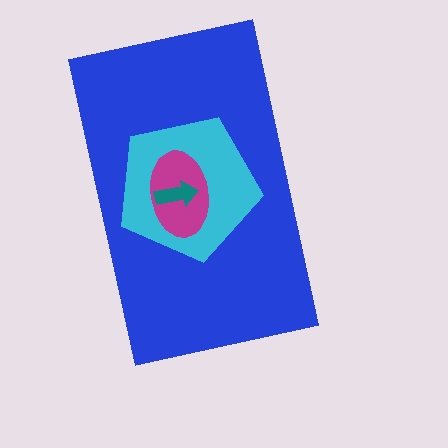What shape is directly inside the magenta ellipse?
The teal arrow.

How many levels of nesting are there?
4.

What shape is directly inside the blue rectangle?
The cyan pentagon.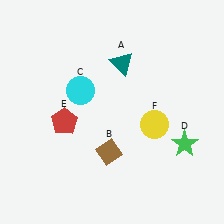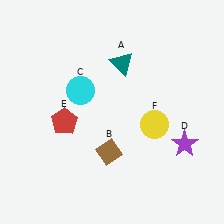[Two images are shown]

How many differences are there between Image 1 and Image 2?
There is 1 difference between the two images.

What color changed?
The star (D) changed from green in Image 1 to purple in Image 2.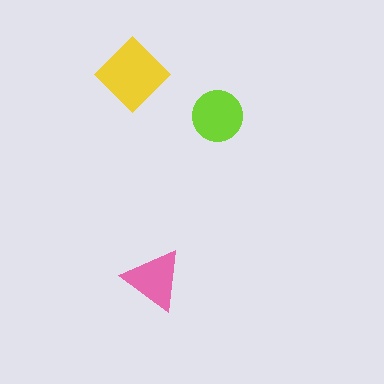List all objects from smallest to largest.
The pink triangle, the lime circle, the yellow diamond.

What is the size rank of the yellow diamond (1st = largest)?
1st.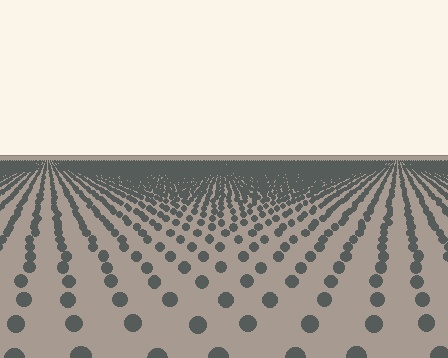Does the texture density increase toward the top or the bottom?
Density increases toward the top.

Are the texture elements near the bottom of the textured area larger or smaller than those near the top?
Larger. Near the bottom, elements are closer to the viewer and appear at a bigger on-screen size.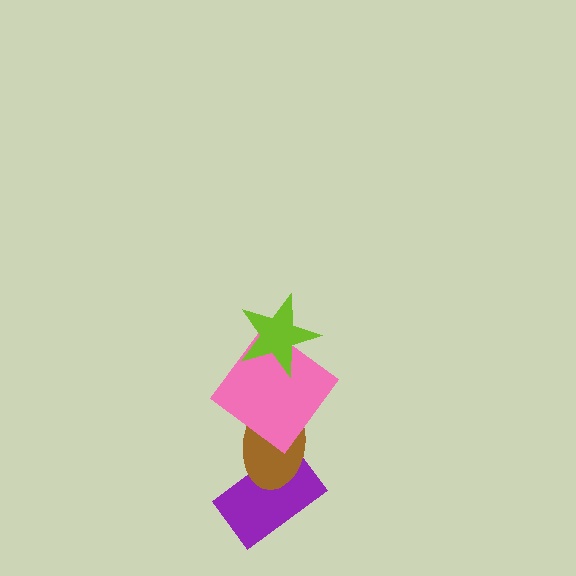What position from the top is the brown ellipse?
The brown ellipse is 3rd from the top.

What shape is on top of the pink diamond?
The lime star is on top of the pink diamond.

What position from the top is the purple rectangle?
The purple rectangle is 4th from the top.